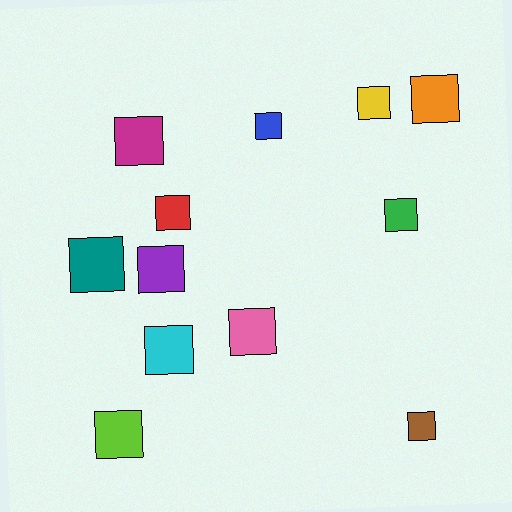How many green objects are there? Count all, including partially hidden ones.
There is 1 green object.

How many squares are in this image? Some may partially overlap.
There are 12 squares.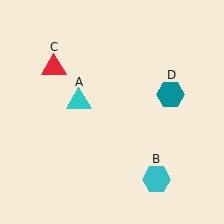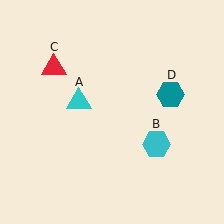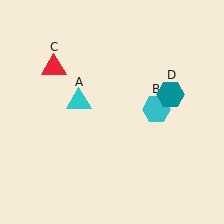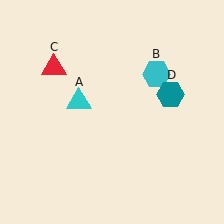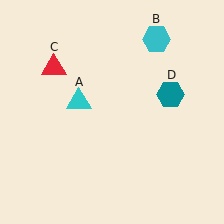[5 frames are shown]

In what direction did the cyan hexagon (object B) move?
The cyan hexagon (object B) moved up.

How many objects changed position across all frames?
1 object changed position: cyan hexagon (object B).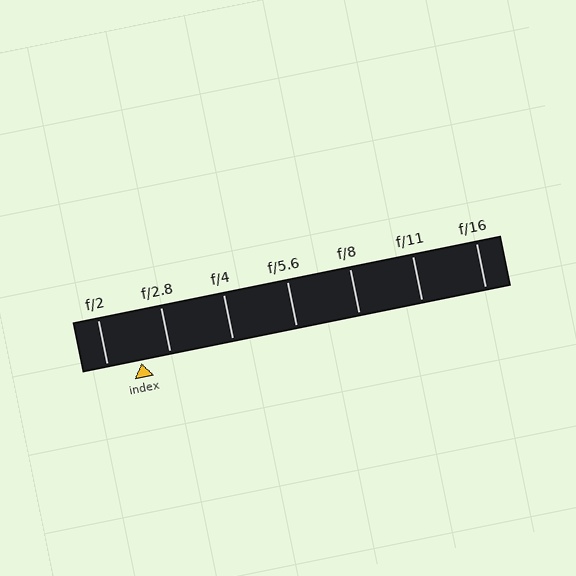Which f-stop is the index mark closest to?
The index mark is closest to f/2.8.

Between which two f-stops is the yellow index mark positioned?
The index mark is between f/2 and f/2.8.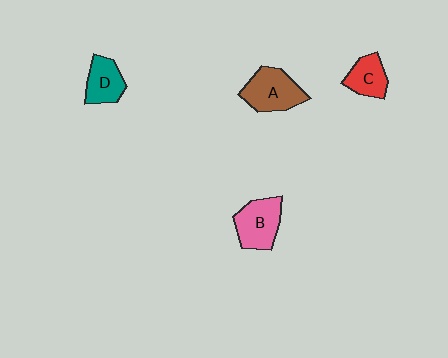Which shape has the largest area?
Shape A (brown).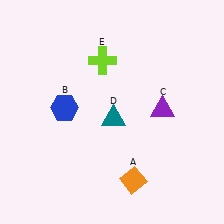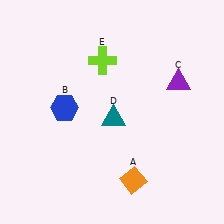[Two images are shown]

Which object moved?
The purple triangle (C) moved up.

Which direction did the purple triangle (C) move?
The purple triangle (C) moved up.